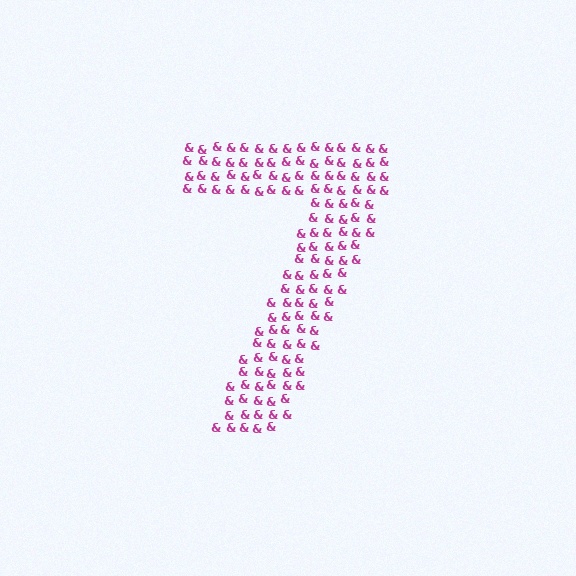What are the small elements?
The small elements are ampersands.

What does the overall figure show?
The overall figure shows the digit 7.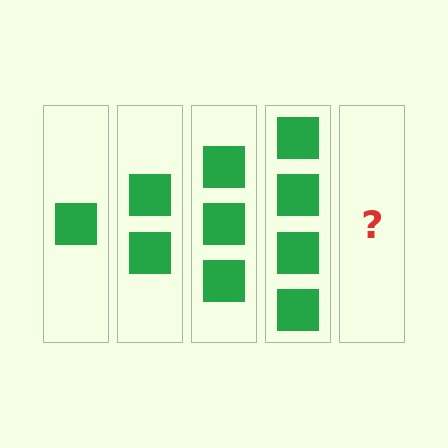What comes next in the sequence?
The next element should be 5 squares.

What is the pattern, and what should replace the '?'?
The pattern is that each step adds one more square. The '?' should be 5 squares.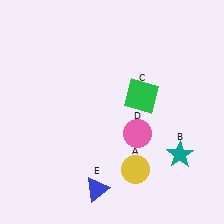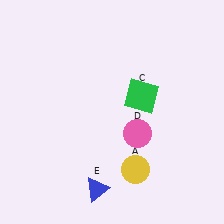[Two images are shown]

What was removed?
The teal star (B) was removed in Image 2.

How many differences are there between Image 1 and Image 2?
There is 1 difference between the two images.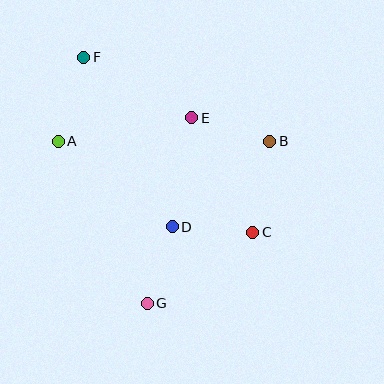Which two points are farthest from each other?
Points F and G are farthest from each other.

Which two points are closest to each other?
Points D and G are closest to each other.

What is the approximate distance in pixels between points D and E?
The distance between D and E is approximately 111 pixels.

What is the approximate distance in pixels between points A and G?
The distance between A and G is approximately 185 pixels.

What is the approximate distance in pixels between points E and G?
The distance between E and G is approximately 191 pixels.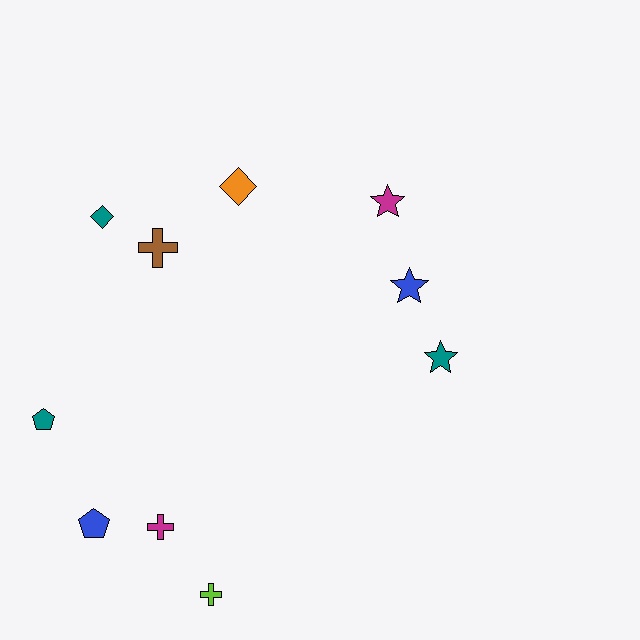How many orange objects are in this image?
There is 1 orange object.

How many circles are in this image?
There are no circles.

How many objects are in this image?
There are 10 objects.